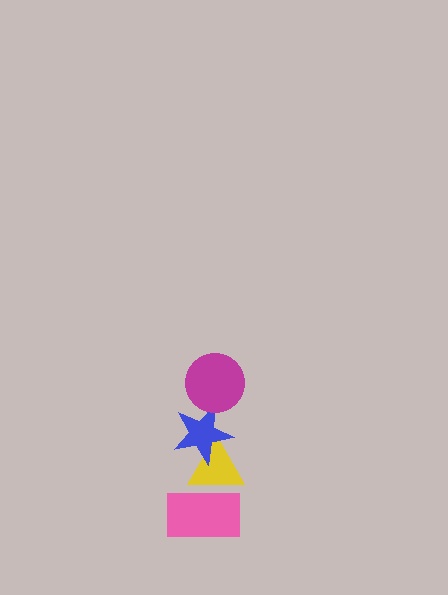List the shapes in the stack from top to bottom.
From top to bottom: the magenta circle, the blue star, the yellow triangle, the pink rectangle.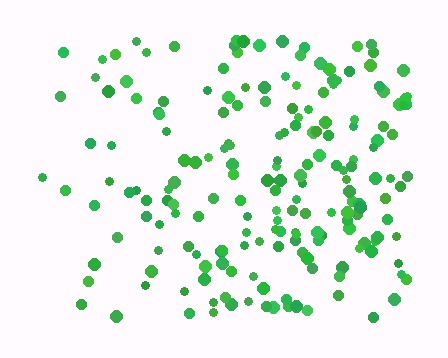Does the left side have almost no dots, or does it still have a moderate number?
Still a moderate number, just noticeably fewer than the right.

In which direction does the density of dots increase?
From left to right, with the right side densest.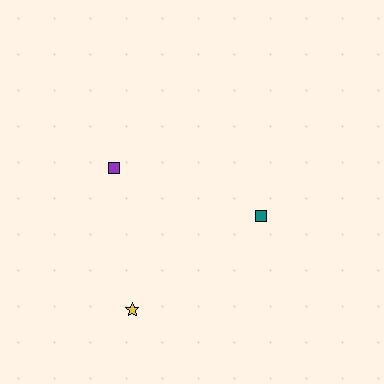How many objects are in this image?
There are 3 objects.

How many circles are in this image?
There are no circles.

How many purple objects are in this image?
There is 1 purple object.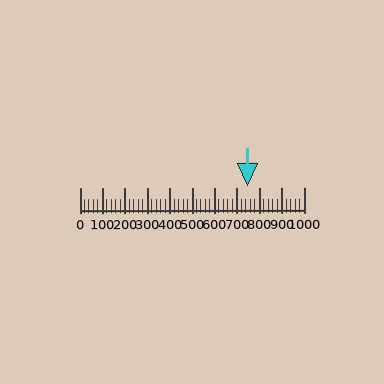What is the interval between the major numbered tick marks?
The major tick marks are spaced 100 units apart.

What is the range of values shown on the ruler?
The ruler shows values from 0 to 1000.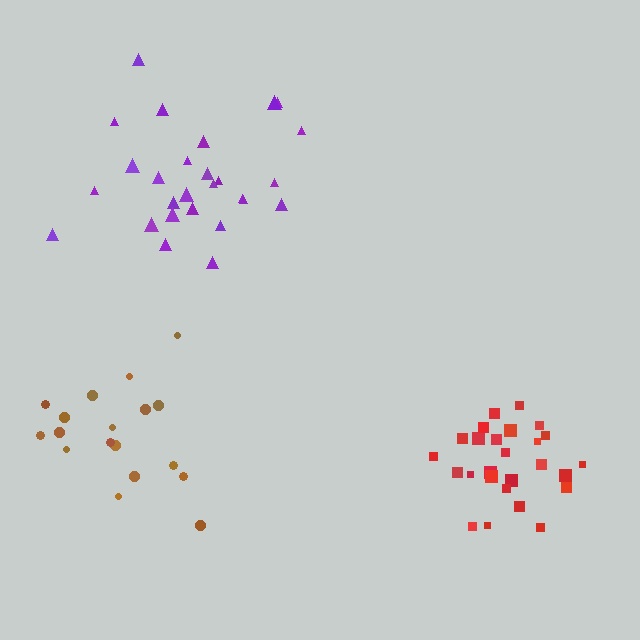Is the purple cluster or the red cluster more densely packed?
Red.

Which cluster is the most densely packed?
Red.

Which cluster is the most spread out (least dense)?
Brown.